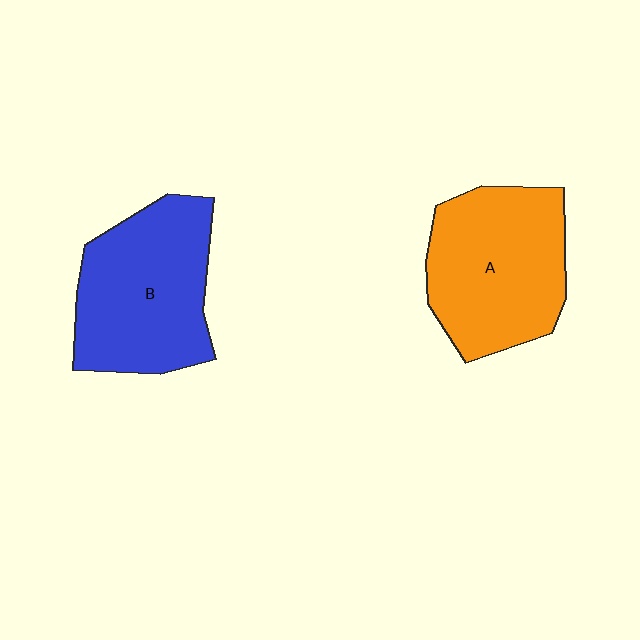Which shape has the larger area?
Shape B (blue).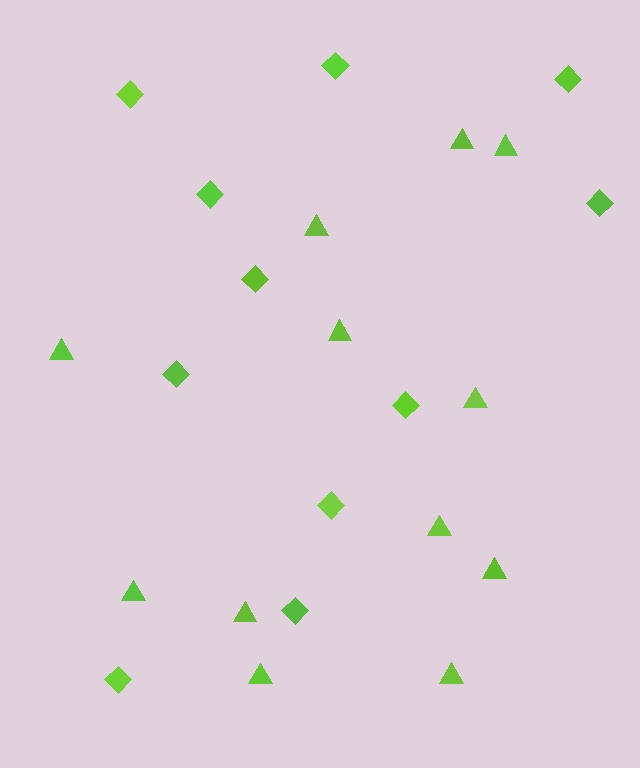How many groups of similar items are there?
There are 2 groups: one group of triangles (12) and one group of diamonds (11).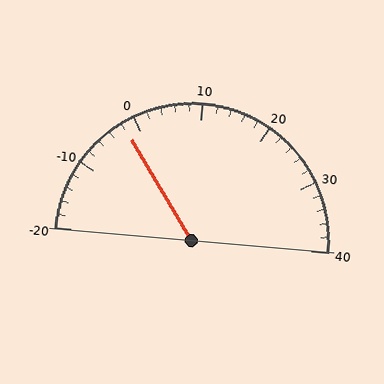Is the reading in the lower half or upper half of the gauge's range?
The reading is in the lower half of the range (-20 to 40).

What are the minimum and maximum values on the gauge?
The gauge ranges from -20 to 40.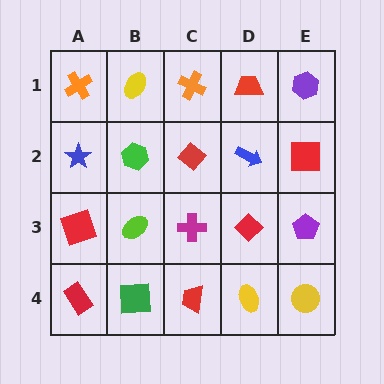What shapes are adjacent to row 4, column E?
A purple pentagon (row 3, column E), a yellow ellipse (row 4, column D).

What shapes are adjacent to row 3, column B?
A green hexagon (row 2, column B), a green square (row 4, column B), a red square (row 3, column A), a magenta cross (row 3, column C).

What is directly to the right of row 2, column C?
A blue arrow.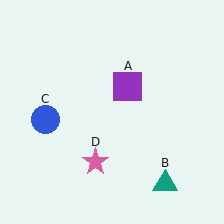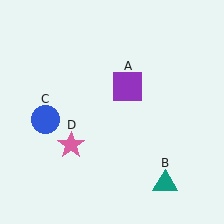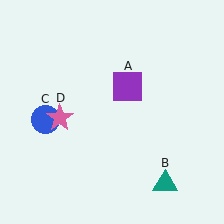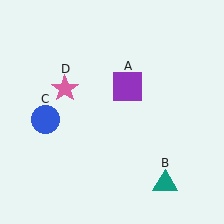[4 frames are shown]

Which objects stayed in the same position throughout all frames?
Purple square (object A) and teal triangle (object B) and blue circle (object C) remained stationary.